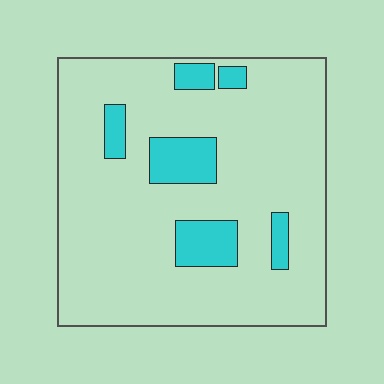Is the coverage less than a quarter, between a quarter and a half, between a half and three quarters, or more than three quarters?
Less than a quarter.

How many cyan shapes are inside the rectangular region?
6.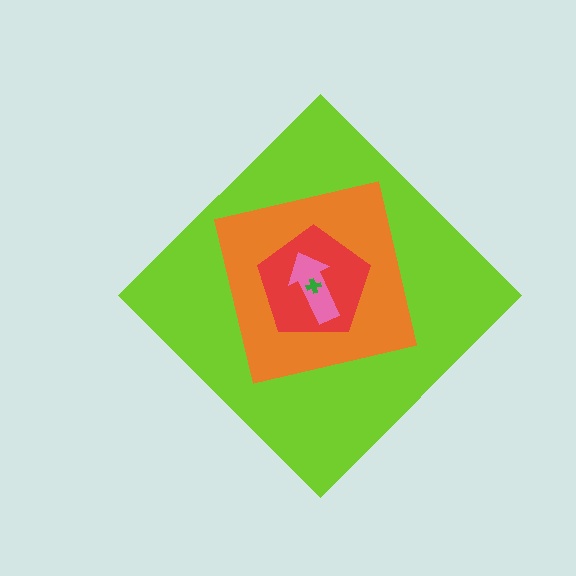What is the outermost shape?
The lime diamond.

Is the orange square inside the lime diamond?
Yes.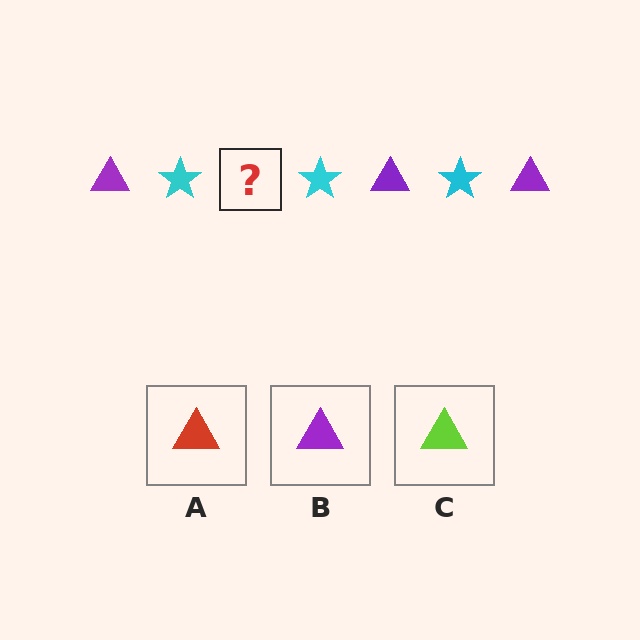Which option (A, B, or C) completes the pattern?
B.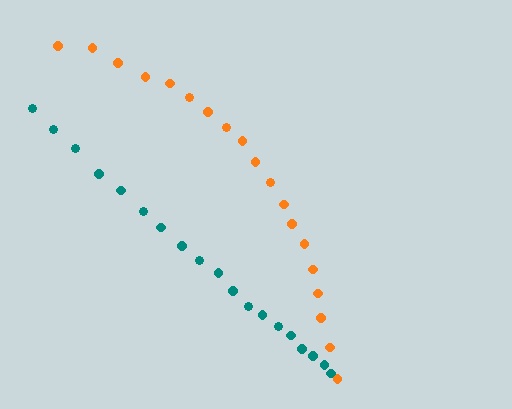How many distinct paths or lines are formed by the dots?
There are 2 distinct paths.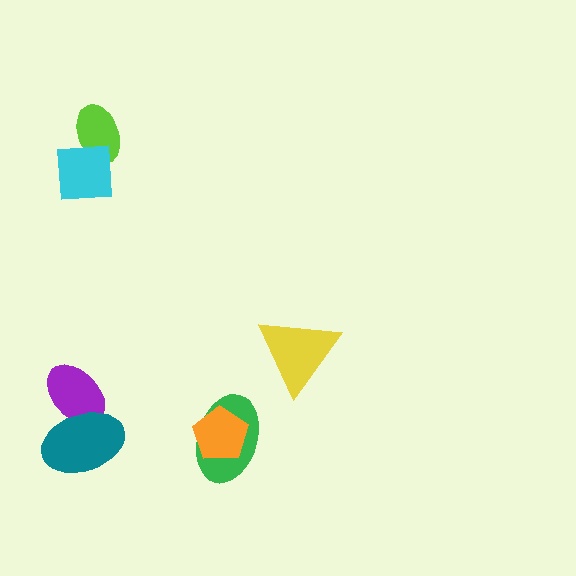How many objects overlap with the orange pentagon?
1 object overlaps with the orange pentagon.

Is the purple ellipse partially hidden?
Yes, it is partially covered by another shape.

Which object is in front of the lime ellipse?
The cyan square is in front of the lime ellipse.